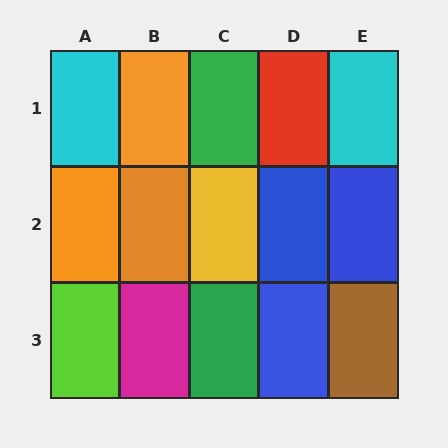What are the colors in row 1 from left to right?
Cyan, orange, green, red, cyan.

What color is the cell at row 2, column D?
Blue.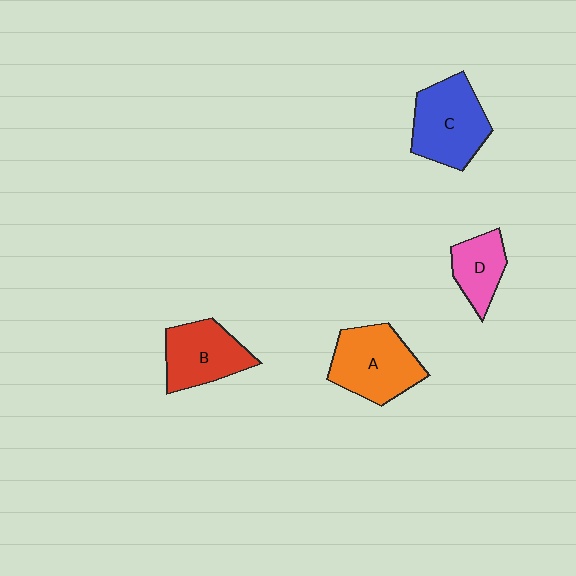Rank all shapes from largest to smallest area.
From largest to smallest: C (blue), A (orange), B (red), D (pink).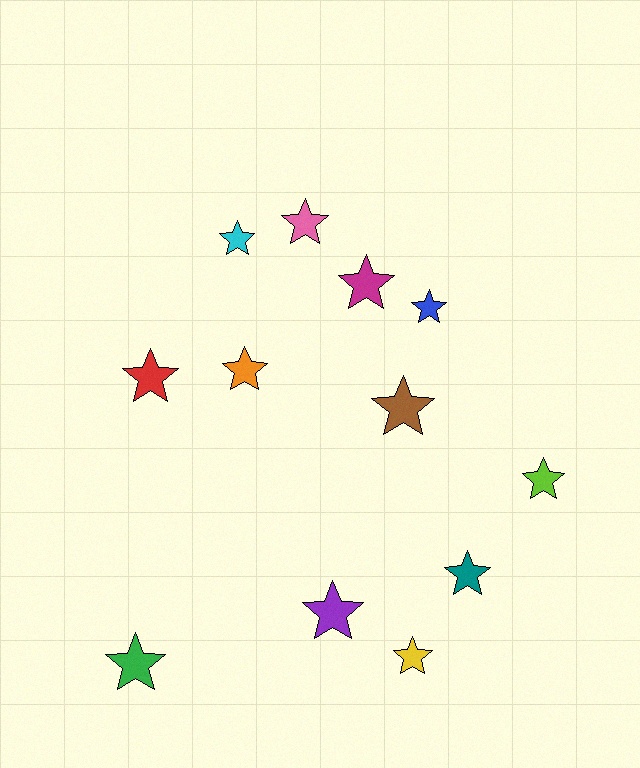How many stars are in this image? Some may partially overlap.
There are 12 stars.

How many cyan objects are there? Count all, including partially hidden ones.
There is 1 cyan object.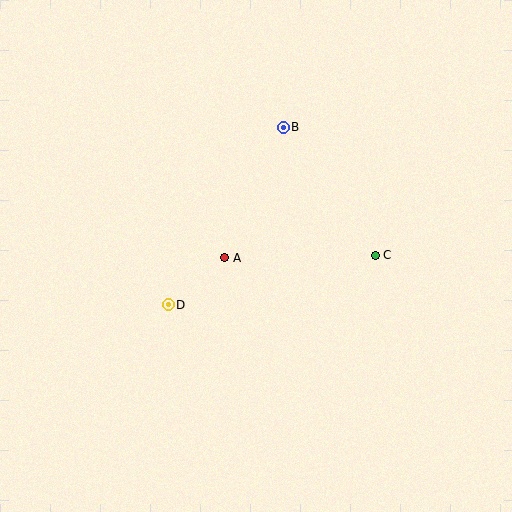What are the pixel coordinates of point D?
Point D is at (168, 305).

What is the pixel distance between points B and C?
The distance between B and C is 157 pixels.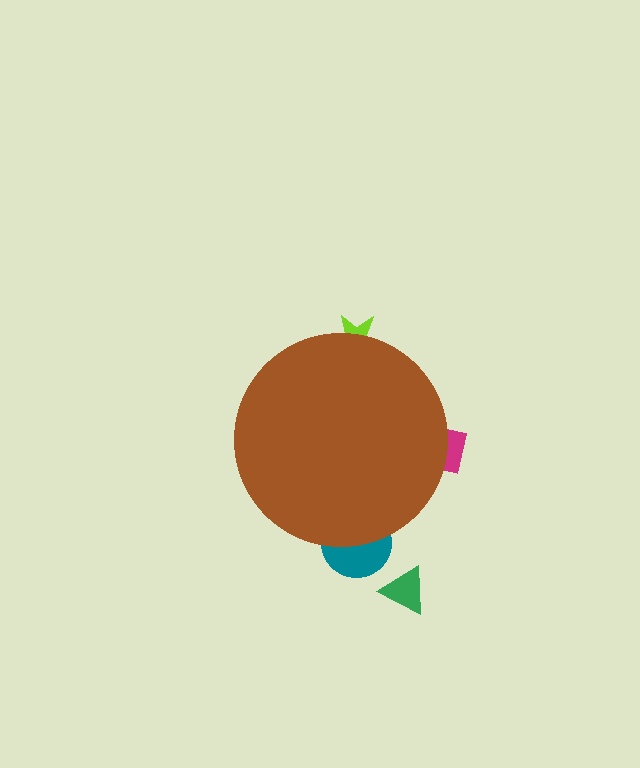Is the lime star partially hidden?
Yes, the lime star is partially hidden behind the brown circle.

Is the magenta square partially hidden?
Yes, the magenta square is partially hidden behind the brown circle.